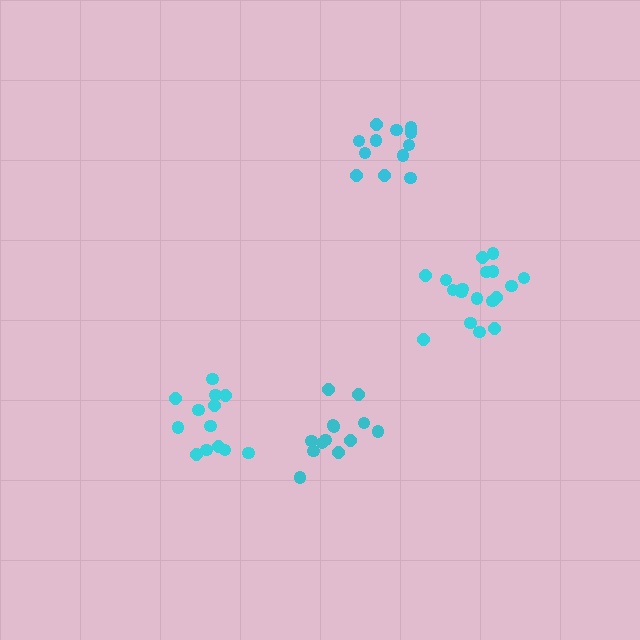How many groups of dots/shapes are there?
There are 4 groups.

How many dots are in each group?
Group 1: 13 dots, Group 2: 12 dots, Group 3: 13 dots, Group 4: 18 dots (56 total).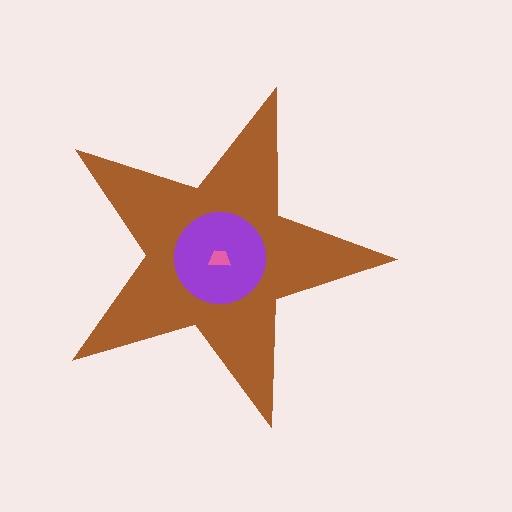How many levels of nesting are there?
3.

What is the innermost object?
The pink trapezoid.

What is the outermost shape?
The brown star.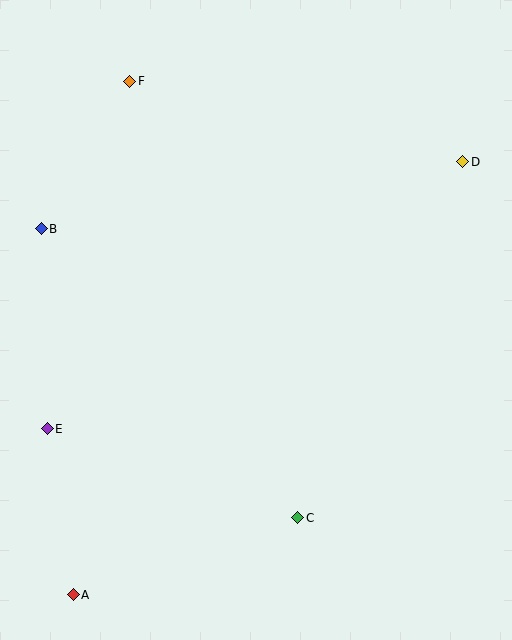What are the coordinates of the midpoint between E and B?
The midpoint between E and B is at (44, 329).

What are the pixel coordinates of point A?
Point A is at (73, 595).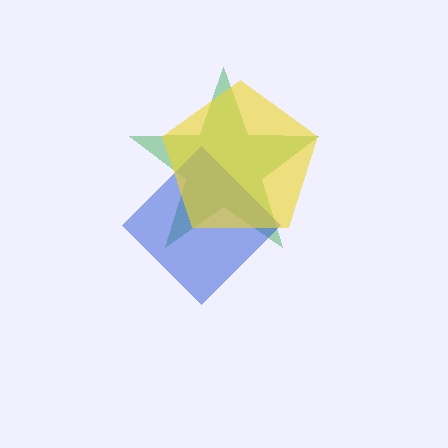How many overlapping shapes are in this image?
There are 3 overlapping shapes in the image.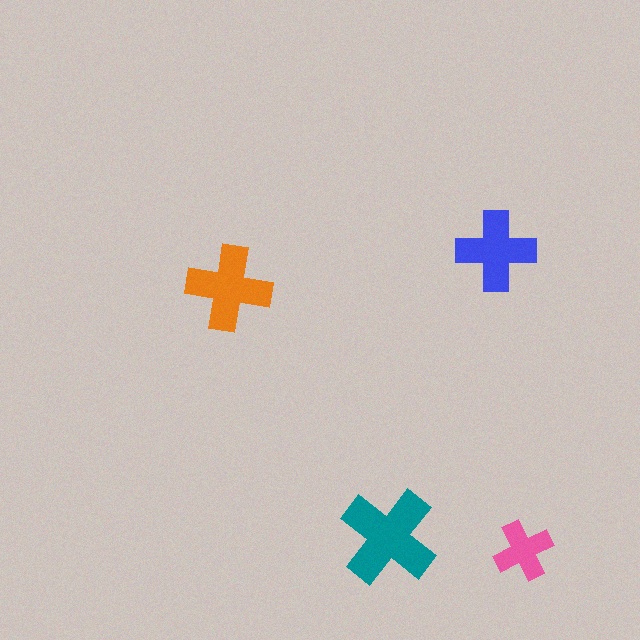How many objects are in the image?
There are 4 objects in the image.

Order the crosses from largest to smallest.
the teal one, the orange one, the blue one, the pink one.